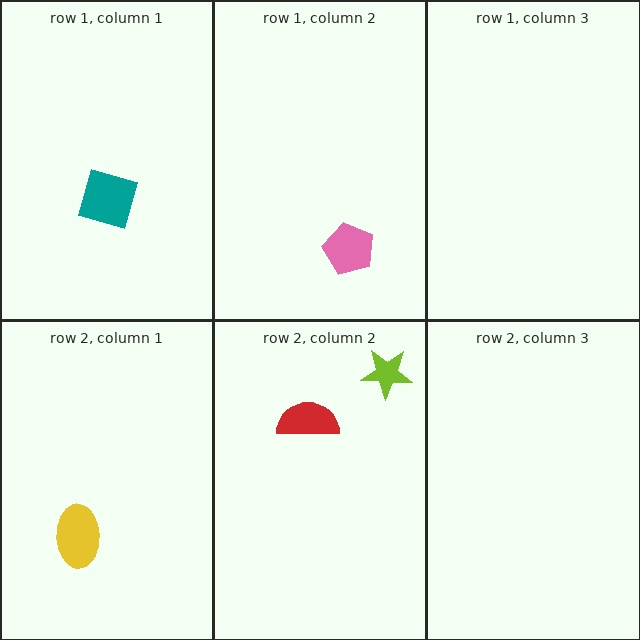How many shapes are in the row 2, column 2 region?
2.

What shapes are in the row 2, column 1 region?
The yellow ellipse.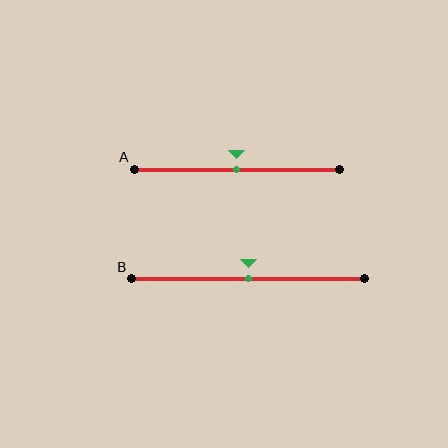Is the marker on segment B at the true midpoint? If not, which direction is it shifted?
Yes, the marker on segment B is at the true midpoint.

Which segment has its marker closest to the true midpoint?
Segment A has its marker closest to the true midpoint.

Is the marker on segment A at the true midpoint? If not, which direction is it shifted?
Yes, the marker on segment A is at the true midpoint.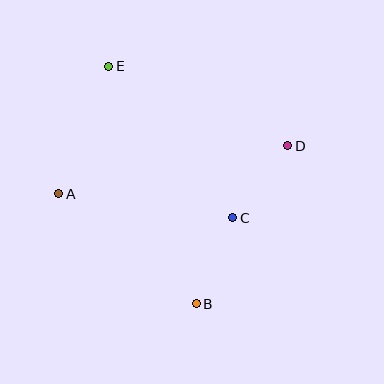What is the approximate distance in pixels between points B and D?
The distance between B and D is approximately 182 pixels.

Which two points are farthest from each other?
Points B and E are farthest from each other.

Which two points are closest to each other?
Points C and D are closest to each other.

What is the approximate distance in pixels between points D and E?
The distance between D and E is approximately 196 pixels.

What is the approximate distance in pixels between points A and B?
The distance between A and B is approximately 176 pixels.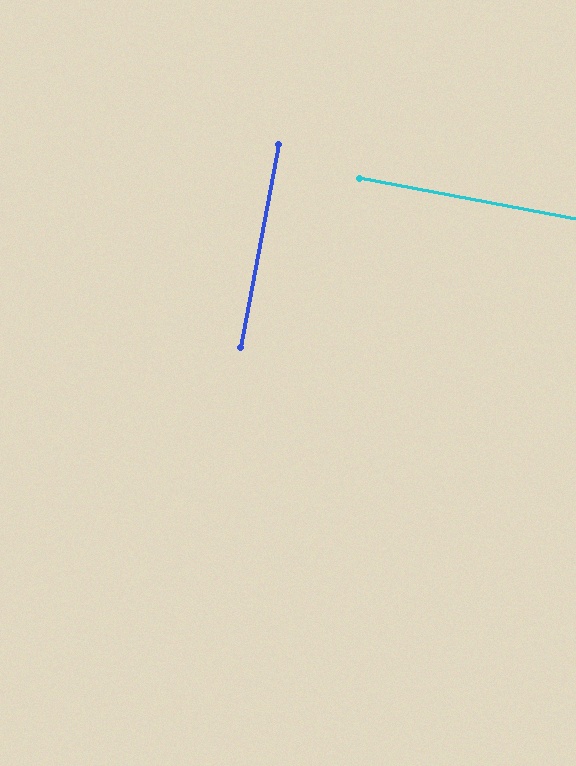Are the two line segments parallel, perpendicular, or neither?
Perpendicular — they meet at approximately 90°.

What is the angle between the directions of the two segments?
Approximately 90 degrees.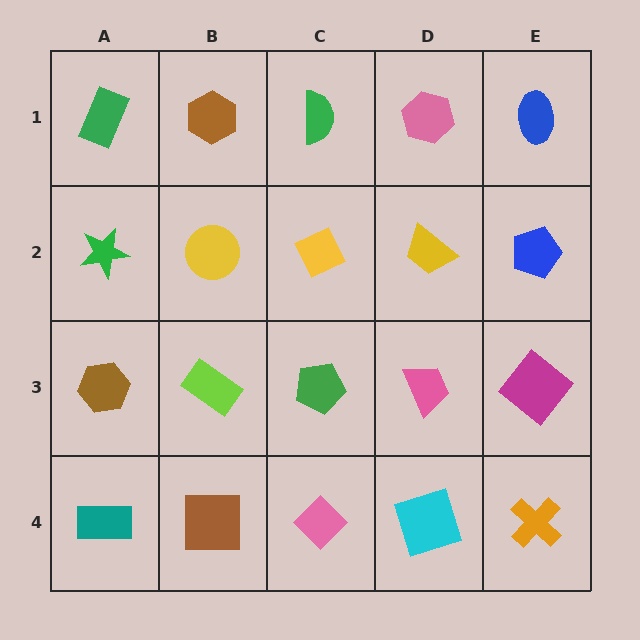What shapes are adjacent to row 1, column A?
A green star (row 2, column A), a brown hexagon (row 1, column B).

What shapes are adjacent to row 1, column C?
A yellow diamond (row 2, column C), a brown hexagon (row 1, column B), a pink hexagon (row 1, column D).